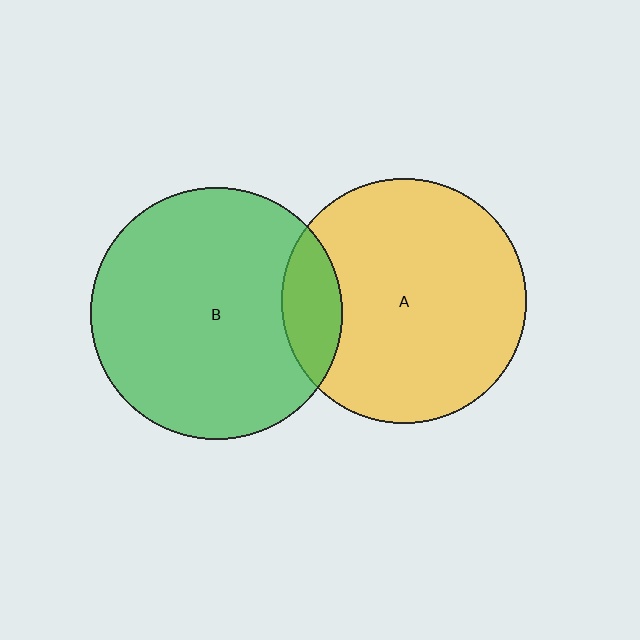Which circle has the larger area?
Circle B (green).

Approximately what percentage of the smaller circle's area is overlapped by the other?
Approximately 15%.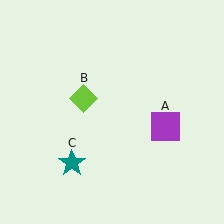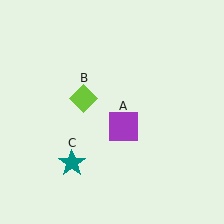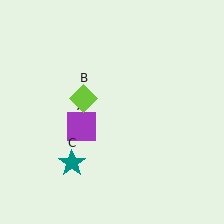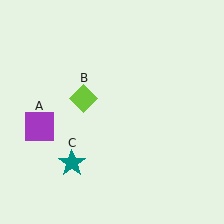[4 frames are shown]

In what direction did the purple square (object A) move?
The purple square (object A) moved left.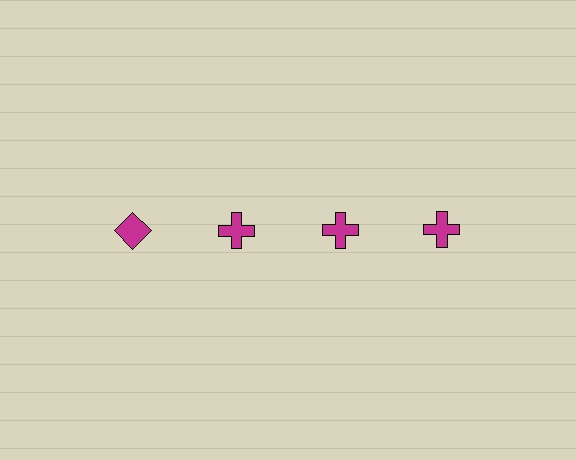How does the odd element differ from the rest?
It has a different shape: diamond instead of cross.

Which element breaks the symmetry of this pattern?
The magenta diamond in the top row, leftmost column breaks the symmetry. All other shapes are magenta crosses.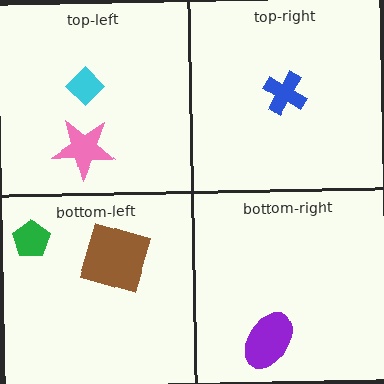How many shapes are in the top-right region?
1.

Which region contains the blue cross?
The top-right region.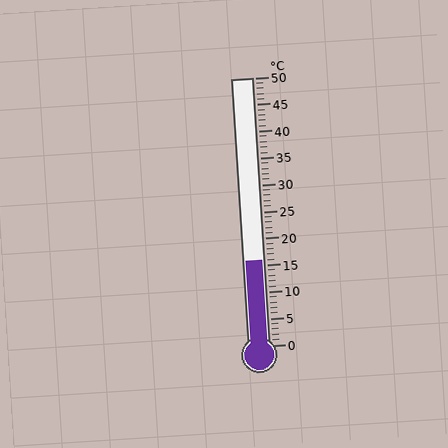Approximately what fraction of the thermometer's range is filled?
The thermometer is filled to approximately 30% of its range.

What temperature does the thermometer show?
The thermometer shows approximately 16°C.